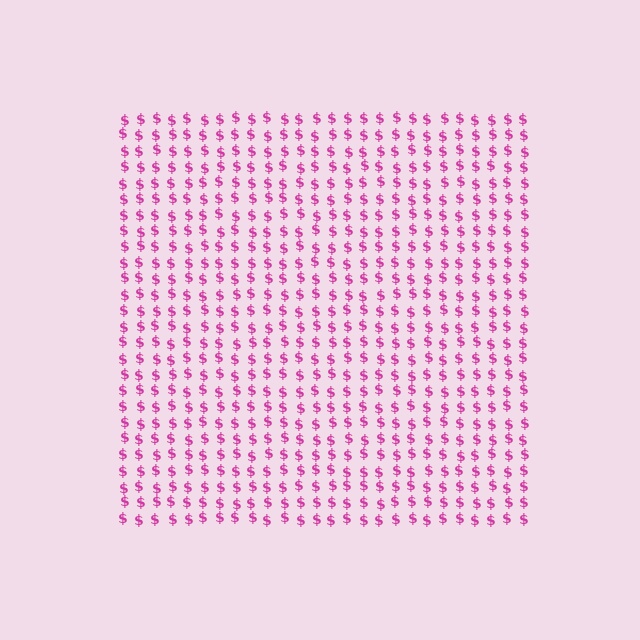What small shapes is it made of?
It is made of small dollar signs.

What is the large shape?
The large shape is a square.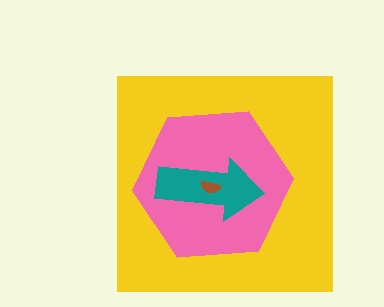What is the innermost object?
The brown semicircle.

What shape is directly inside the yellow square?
The pink hexagon.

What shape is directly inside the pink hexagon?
The teal arrow.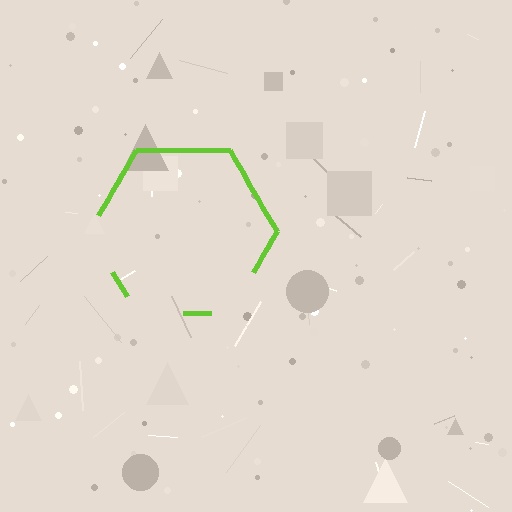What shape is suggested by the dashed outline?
The dashed outline suggests a hexagon.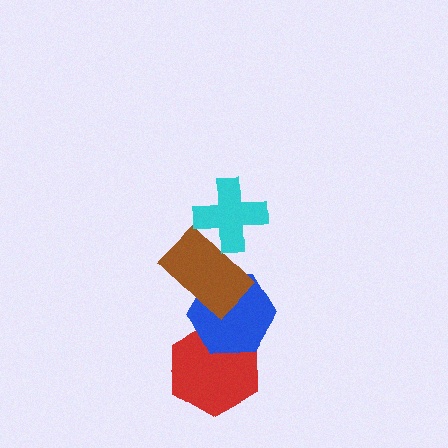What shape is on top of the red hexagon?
The blue hexagon is on top of the red hexagon.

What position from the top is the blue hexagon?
The blue hexagon is 3rd from the top.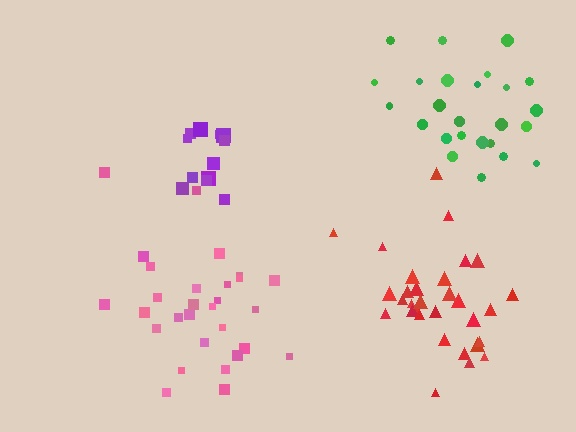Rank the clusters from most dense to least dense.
purple, red, green, pink.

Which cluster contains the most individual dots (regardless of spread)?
Red (31).